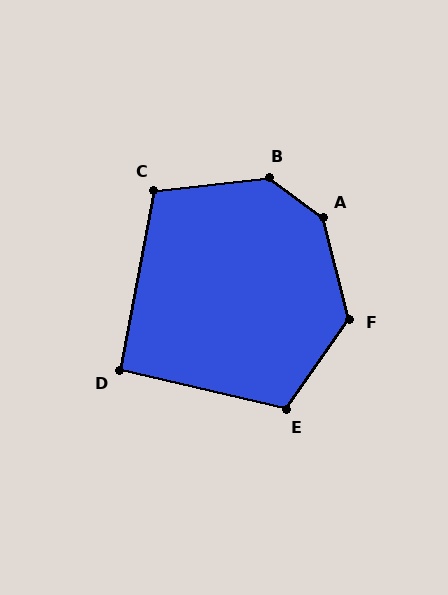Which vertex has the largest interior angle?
A, at approximately 140 degrees.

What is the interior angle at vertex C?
Approximately 107 degrees (obtuse).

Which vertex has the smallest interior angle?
D, at approximately 92 degrees.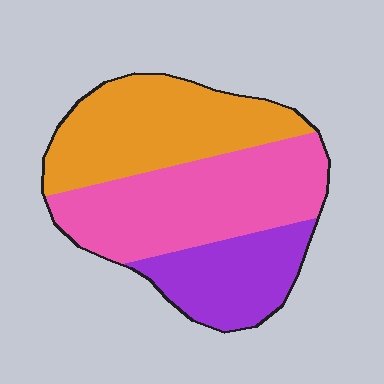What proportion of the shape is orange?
Orange takes up about three eighths (3/8) of the shape.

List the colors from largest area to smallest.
From largest to smallest: pink, orange, purple.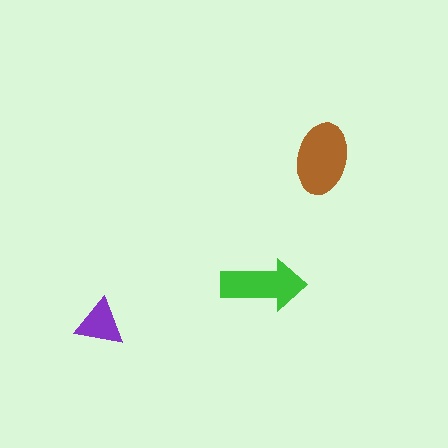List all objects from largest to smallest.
The brown ellipse, the green arrow, the purple triangle.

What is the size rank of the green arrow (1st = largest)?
2nd.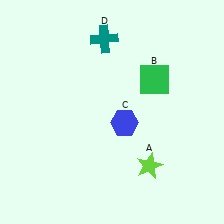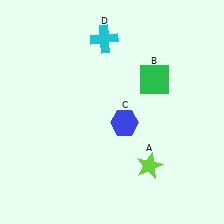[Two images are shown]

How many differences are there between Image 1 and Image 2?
There is 1 difference between the two images.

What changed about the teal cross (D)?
In Image 1, D is teal. In Image 2, it changed to cyan.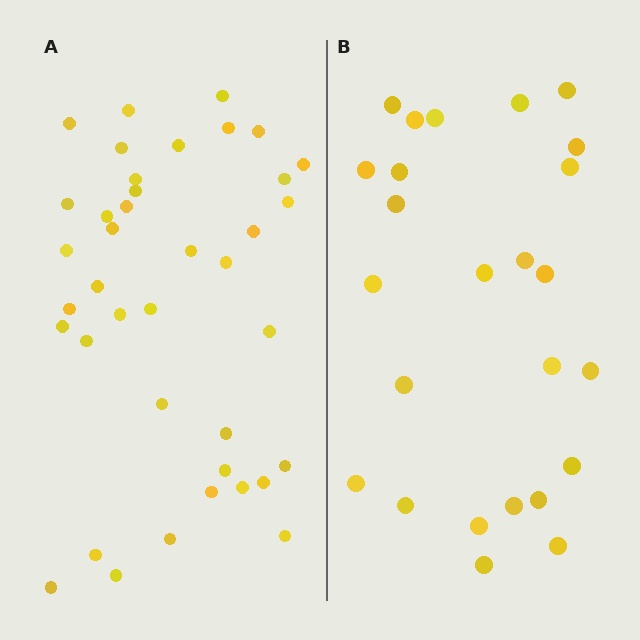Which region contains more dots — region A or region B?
Region A (the left region) has more dots.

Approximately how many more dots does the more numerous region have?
Region A has approximately 15 more dots than region B.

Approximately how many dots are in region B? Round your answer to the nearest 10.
About 20 dots. (The exact count is 25, which rounds to 20.)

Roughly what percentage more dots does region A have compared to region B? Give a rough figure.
About 55% more.